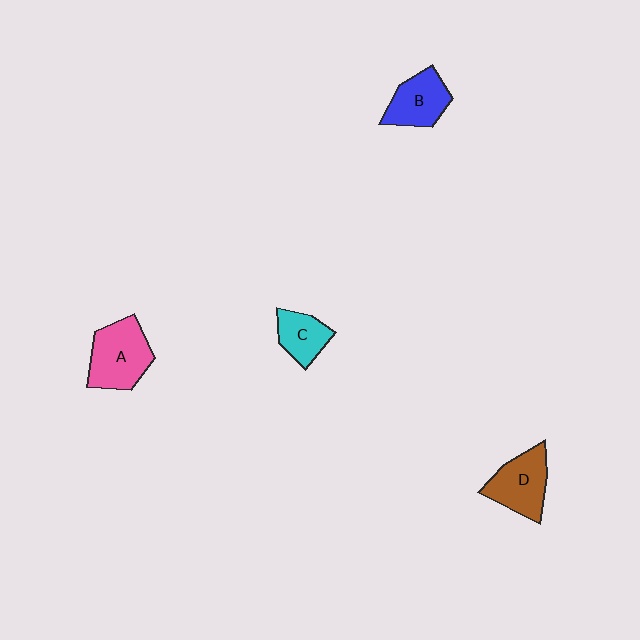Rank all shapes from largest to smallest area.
From largest to smallest: A (pink), D (brown), B (blue), C (cyan).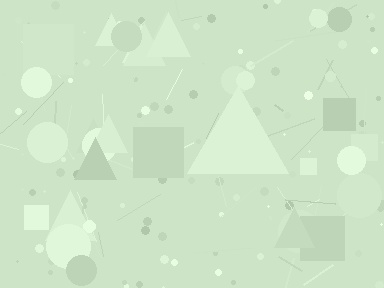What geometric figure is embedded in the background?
A triangle is embedded in the background.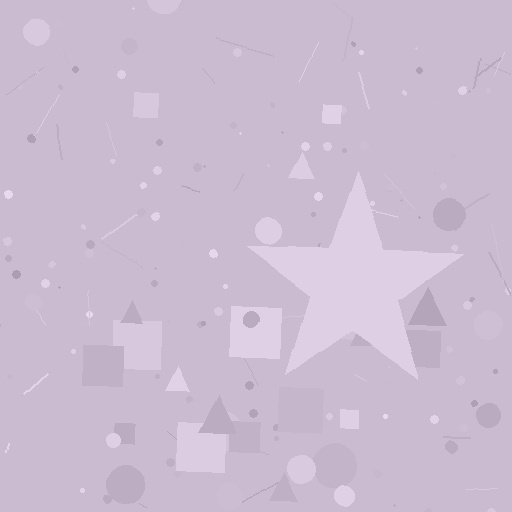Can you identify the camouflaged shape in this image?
The camouflaged shape is a star.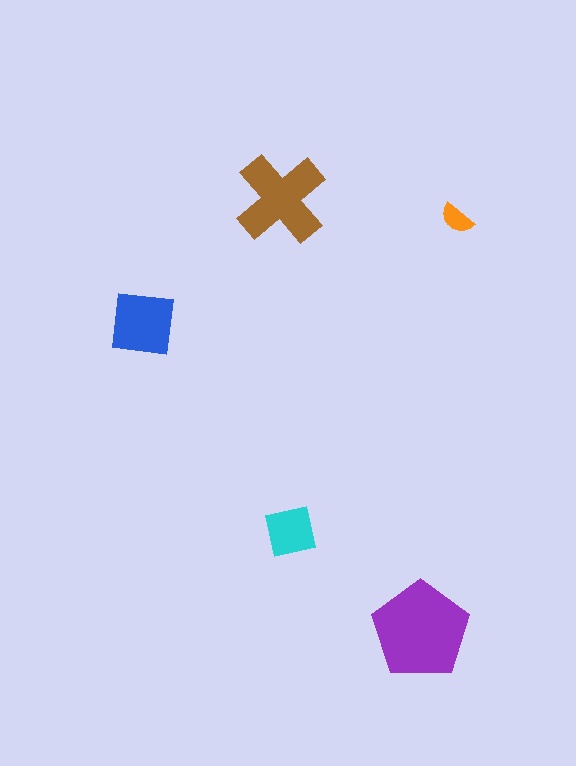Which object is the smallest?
The orange semicircle.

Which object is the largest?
The purple pentagon.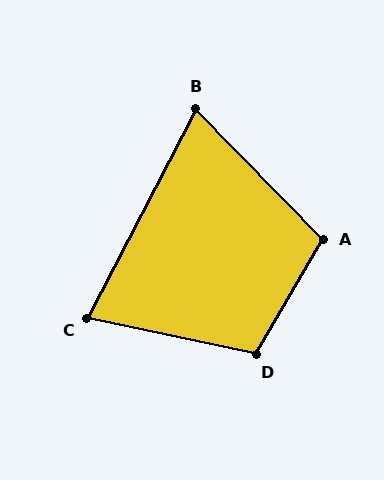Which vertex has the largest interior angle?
D, at approximately 108 degrees.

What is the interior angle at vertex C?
Approximately 75 degrees (acute).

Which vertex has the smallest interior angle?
B, at approximately 72 degrees.